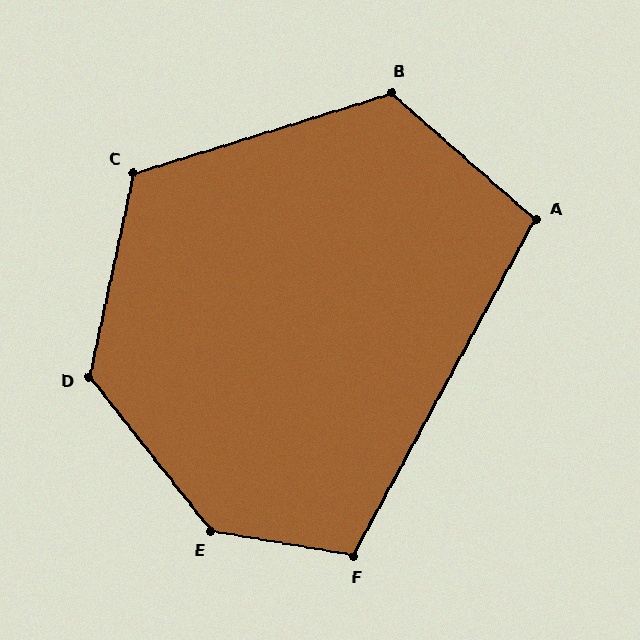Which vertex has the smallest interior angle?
A, at approximately 103 degrees.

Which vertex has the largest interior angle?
E, at approximately 138 degrees.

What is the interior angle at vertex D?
Approximately 130 degrees (obtuse).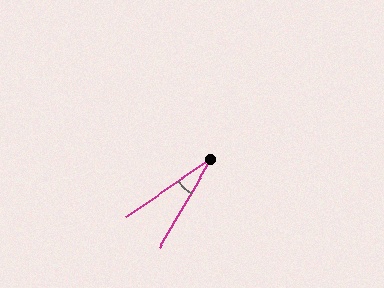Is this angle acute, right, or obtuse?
It is acute.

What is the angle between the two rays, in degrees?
Approximately 26 degrees.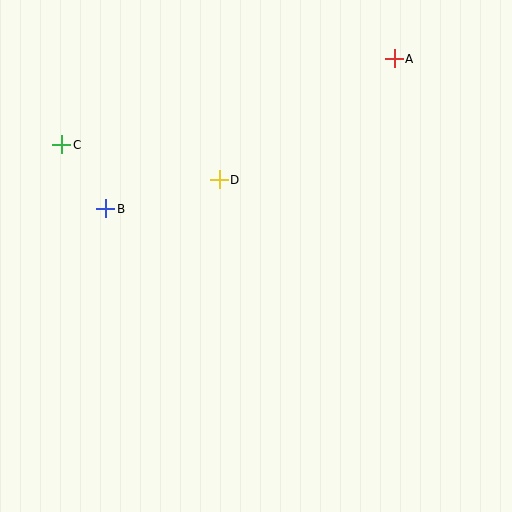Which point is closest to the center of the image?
Point D at (219, 180) is closest to the center.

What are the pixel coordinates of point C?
Point C is at (62, 145).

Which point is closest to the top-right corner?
Point A is closest to the top-right corner.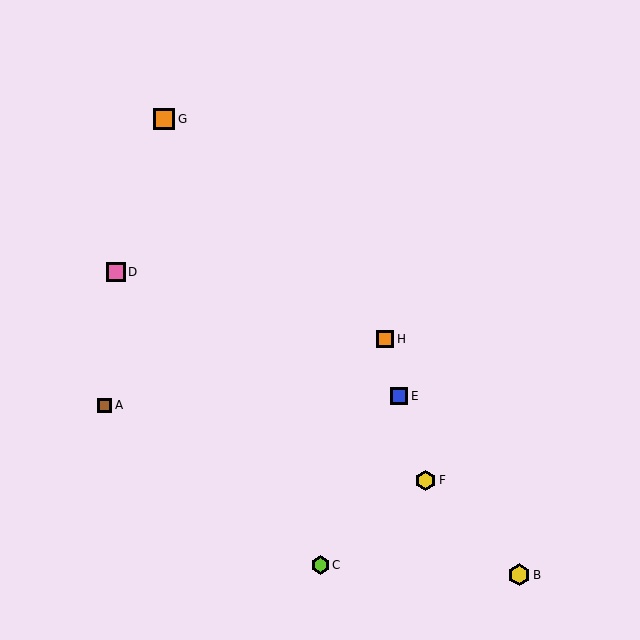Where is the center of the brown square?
The center of the brown square is at (105, 405).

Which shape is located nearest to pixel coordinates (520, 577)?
The yellow hexagon (labeled B) at (519, 575) is nearest to that location.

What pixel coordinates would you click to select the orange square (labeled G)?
Click at (164, 119) to select the orange square G.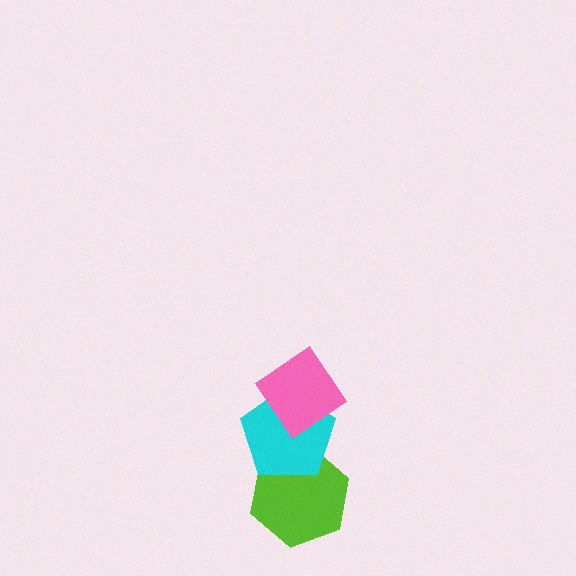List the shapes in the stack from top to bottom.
From top to bottom: the pink diamond, the cyan pentagon, the lime hexagon.